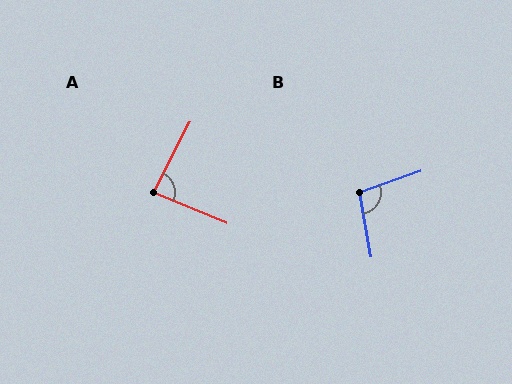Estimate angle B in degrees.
Approximately 99 degrees.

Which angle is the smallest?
A, at approximately 85 degrees.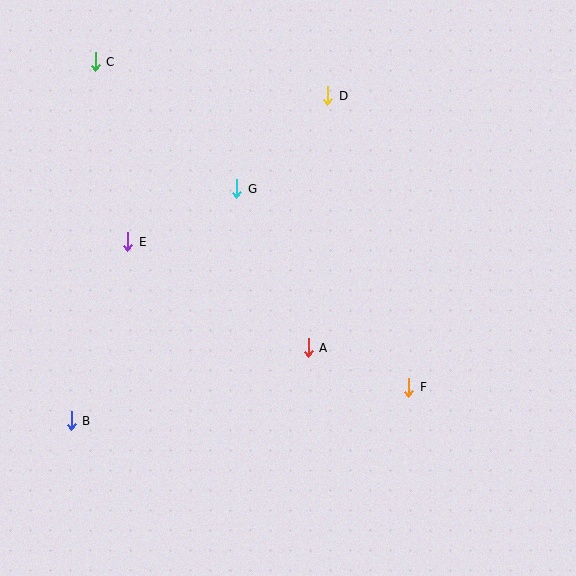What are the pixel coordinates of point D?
Point D is at (328, 96).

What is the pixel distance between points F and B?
The distance between F and B is 339 pixels.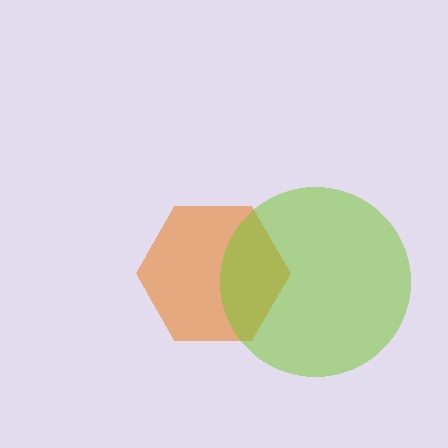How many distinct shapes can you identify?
There are 2 distinct shapes: an orange hexagon, a lime circle.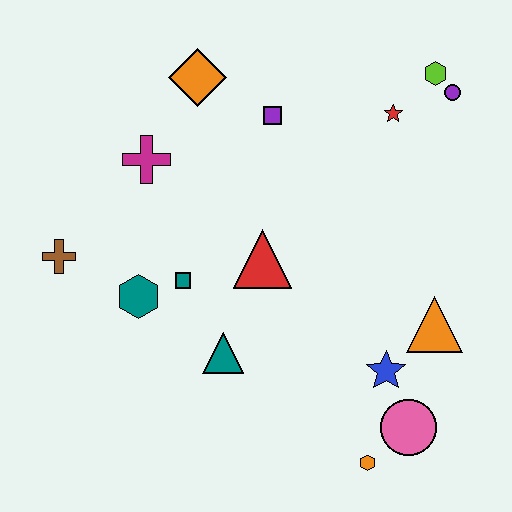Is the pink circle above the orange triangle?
No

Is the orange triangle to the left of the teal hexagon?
No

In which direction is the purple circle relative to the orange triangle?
The purple circle is above the orange triangle.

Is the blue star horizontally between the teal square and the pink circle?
Yes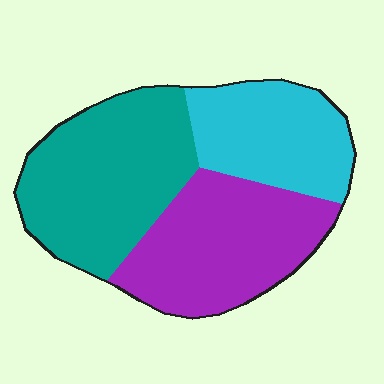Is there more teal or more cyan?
Teal.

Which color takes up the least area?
Cyan, at roughly 25%.